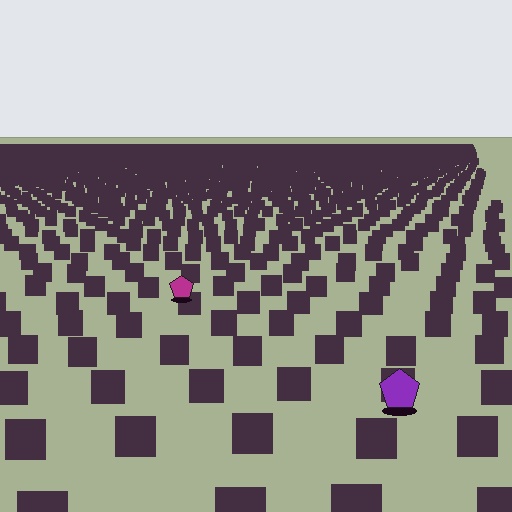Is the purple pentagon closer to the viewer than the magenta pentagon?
Yes. The purple pentagon is closer — you can tell from the texture gradient: the ground texture is coarser near it.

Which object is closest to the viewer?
The purple pentagon is closest. The texture marks near it are larger and more spread out.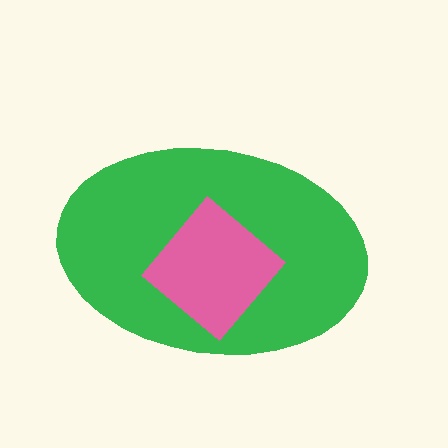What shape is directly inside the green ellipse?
The pink diamond.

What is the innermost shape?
The pink diamond.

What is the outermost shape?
The green ellipse.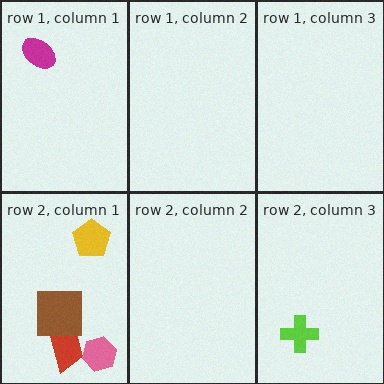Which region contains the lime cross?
The row 2, column 3 region.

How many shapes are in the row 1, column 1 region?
1.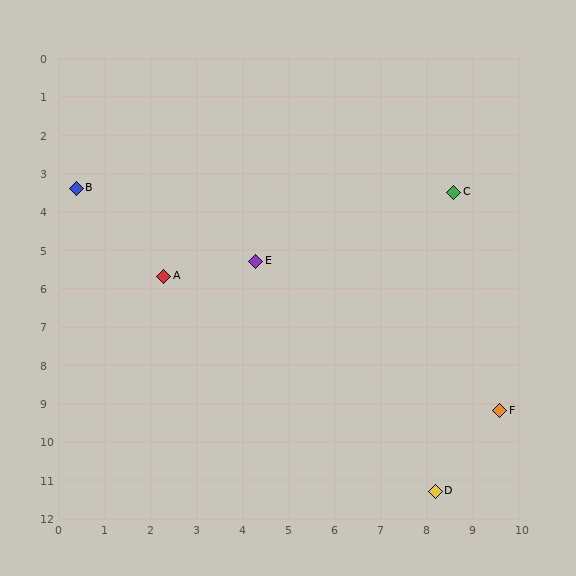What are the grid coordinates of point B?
Point B is at approximately (0.4, 3.4).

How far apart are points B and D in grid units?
Points B and D are about 11.1 grid units apart.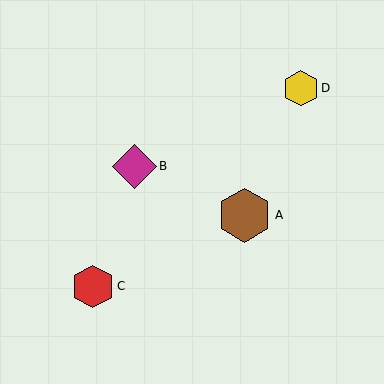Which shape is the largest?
The brown hexagon (labeled A) is the largest.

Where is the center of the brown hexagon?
The center of the brown hexagon is at (245, 215).